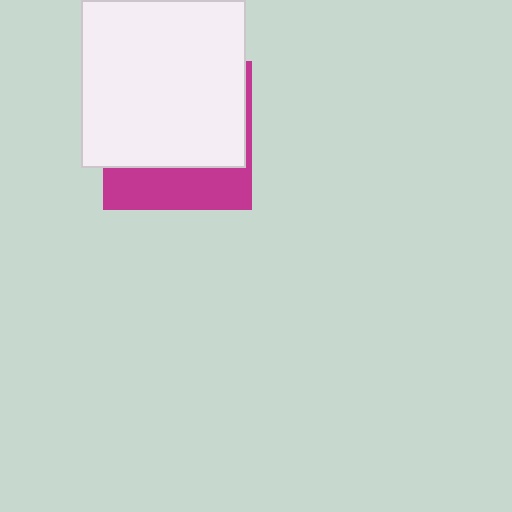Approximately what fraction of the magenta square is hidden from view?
Roughly 69% of the magenta square is hidden behind the white rectangle.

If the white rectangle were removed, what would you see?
You would see the complete magenta square.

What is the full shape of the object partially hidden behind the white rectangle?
The partially hidden object is a magenta square.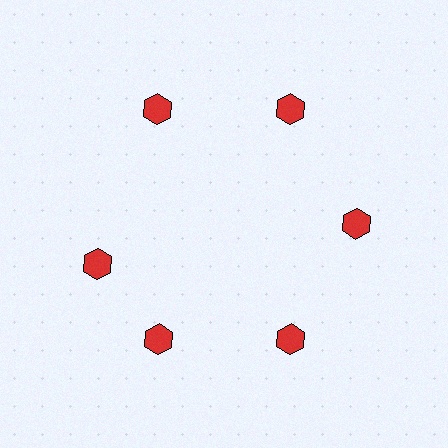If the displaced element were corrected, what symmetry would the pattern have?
It would have 6-fold rotational symmetry — the pattern would map onto itself every 60 degrees.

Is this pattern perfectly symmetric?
No. The 6 red hexagons are arranged in a ring, but one element near the 9 o'clock position is rotated out of alignment along the ring, breaking the 6-fold rotational symmetry.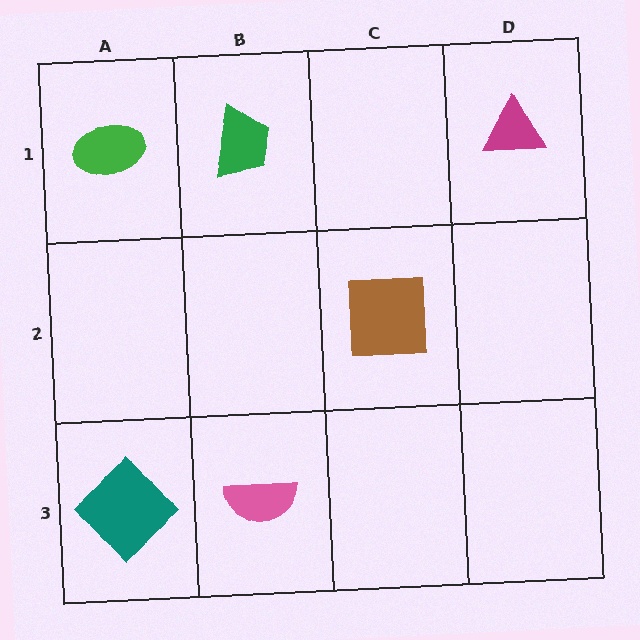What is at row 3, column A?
A teal diamond.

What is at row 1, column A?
A green ellipse.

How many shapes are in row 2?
1 shape.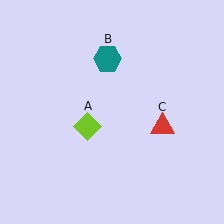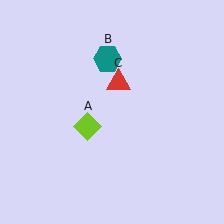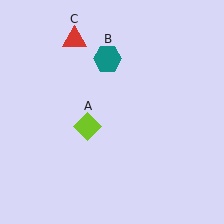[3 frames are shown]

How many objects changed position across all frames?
1 object changed position: red triangle (object C).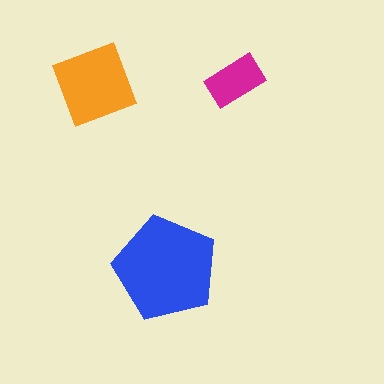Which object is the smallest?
The magenta rectangle.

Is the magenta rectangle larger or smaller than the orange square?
Smaller.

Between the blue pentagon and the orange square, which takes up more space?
The blue pentagon.